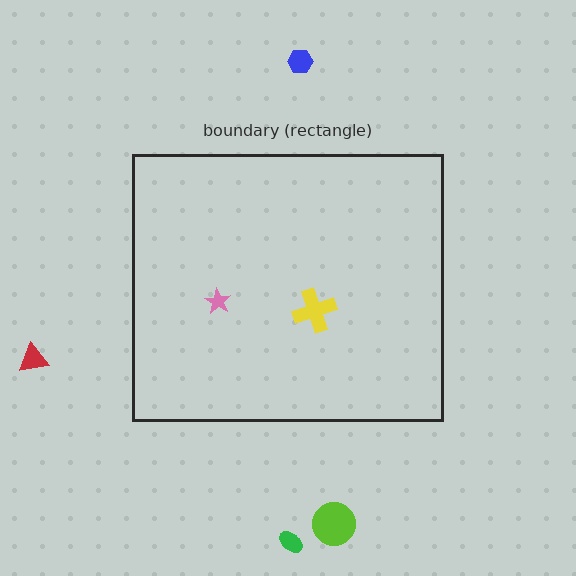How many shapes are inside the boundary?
2 inside, 4 outside.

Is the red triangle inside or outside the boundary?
Outside.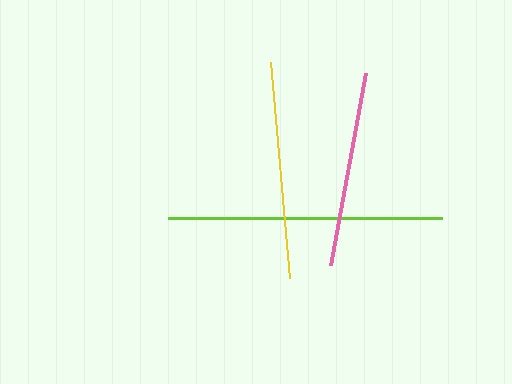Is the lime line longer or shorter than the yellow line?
The lime line is longer than the yellow line.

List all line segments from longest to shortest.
From longest to shortest: lime, yellow, pink.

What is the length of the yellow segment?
The yellow segment is approximately 217 pixels long.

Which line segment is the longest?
The lime line is the longest at approximately 275 pixels.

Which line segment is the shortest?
The pink line is the shortest at approximately 194 pixels.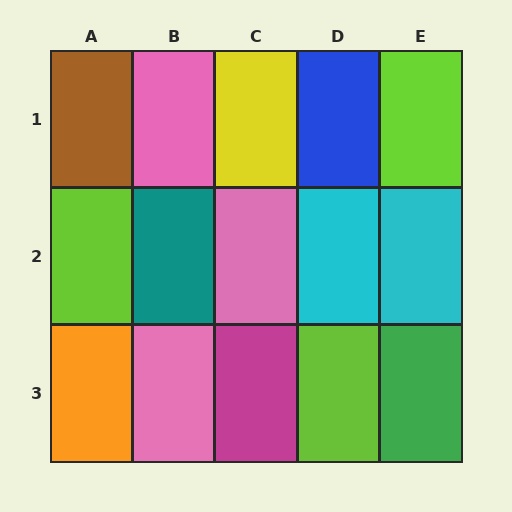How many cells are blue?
1 cell is blue.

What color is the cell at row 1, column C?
Yellow.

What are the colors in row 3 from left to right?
Orange, pink, magenta, lime, green.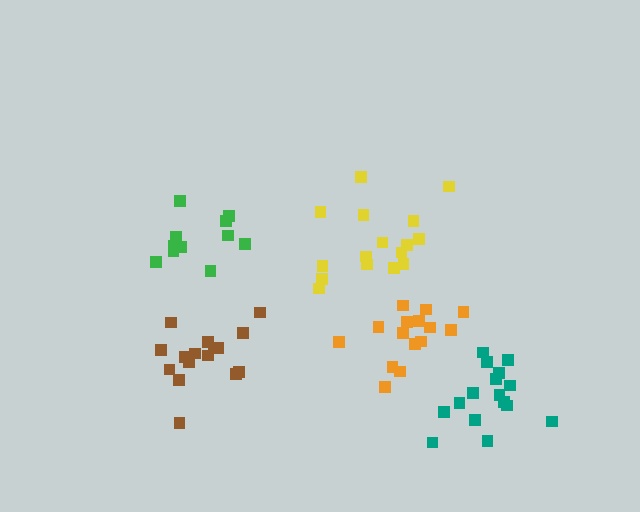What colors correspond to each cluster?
The clusters are colored: orange, teal, green, brown, yellow.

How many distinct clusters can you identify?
There are 5 distinct clusters.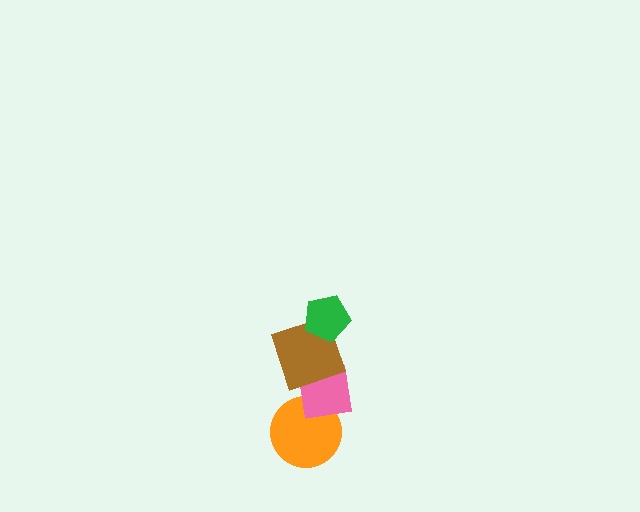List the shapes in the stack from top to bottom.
From top to bottom: the green pentagon, the brown square, the pink square, the orange circle.